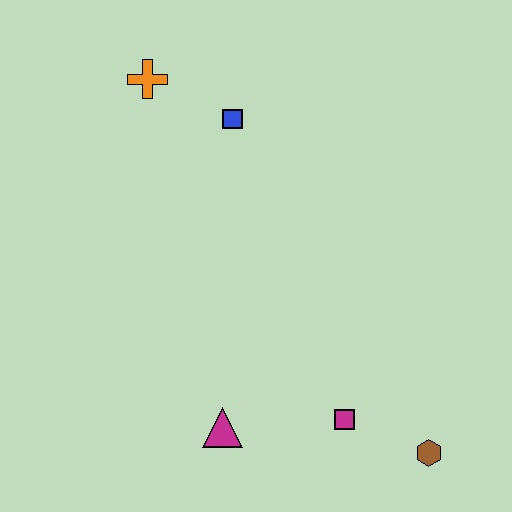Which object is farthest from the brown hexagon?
The orange cross is farthest from the brown hexagon.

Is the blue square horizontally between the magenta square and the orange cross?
Yes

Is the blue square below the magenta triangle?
No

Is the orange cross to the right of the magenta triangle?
No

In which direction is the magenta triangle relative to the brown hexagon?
The magenta triangle is to the left of the brown hexagon.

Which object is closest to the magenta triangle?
The magenta square is closest to the magenta triangle.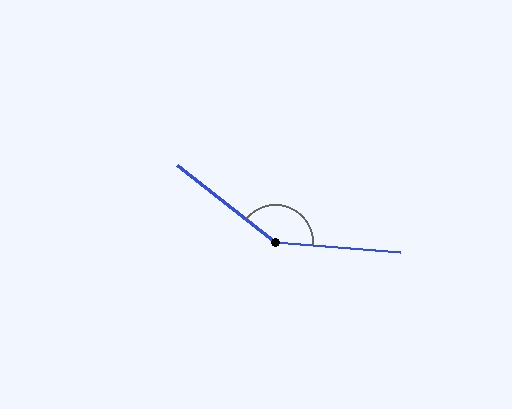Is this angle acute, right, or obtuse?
It is obtuse.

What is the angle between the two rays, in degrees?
Approximately 146 degrees.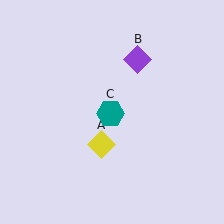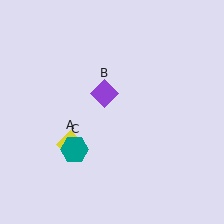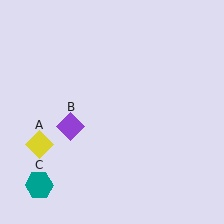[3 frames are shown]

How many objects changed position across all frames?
3 objects changed position: yellow diamond (object A), purple diamond (object B), teal hexagon (object C).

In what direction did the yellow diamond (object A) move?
The yellow diamond (object A) moved left.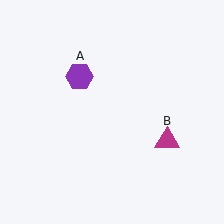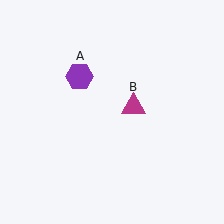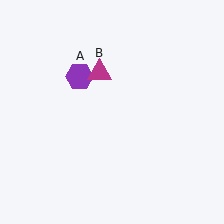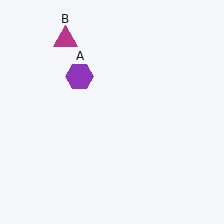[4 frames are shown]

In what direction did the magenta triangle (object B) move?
The magenta triangle (object B) moved up and to the left.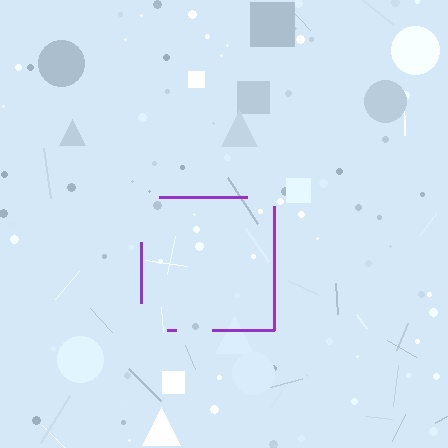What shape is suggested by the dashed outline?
The dashed outline suggests a square.